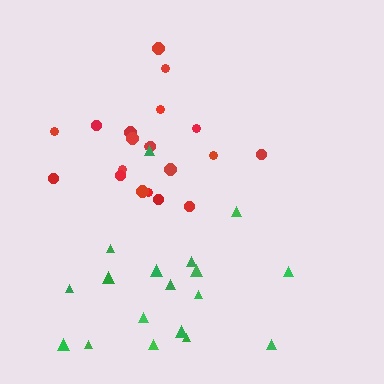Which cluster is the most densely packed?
Red.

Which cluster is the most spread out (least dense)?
Green.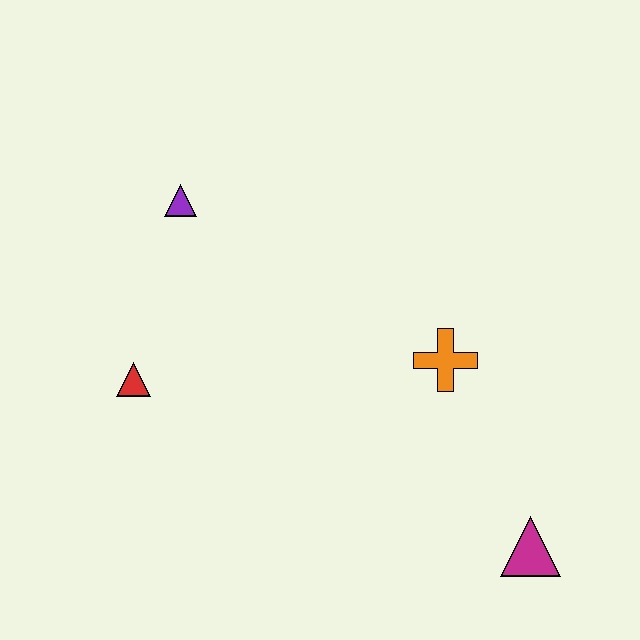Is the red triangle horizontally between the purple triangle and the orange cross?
No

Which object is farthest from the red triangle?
The magenta triangle is farthest from the red triangle.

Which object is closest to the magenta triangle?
The orange cross is closest to the magenta triangle.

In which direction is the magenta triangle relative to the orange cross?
The magenta triangle is below the orange cross.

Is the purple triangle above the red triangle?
Yes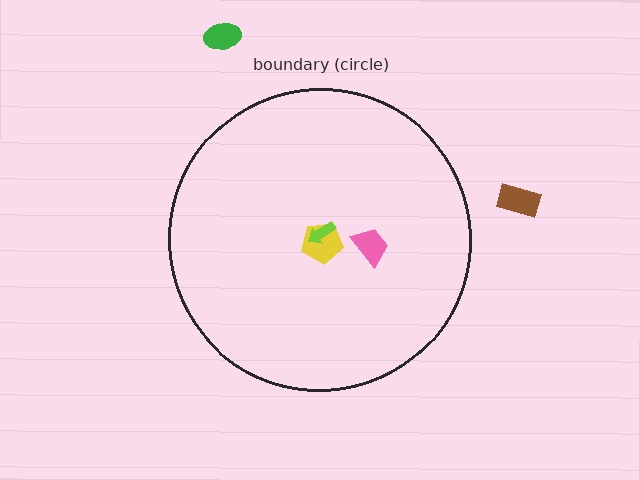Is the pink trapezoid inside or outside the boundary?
Inside.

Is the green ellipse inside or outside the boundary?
Outside.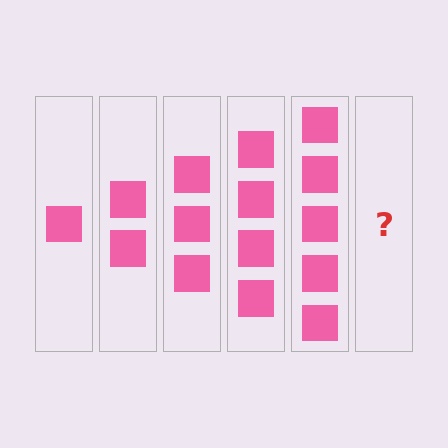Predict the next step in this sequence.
The next step is 6 squares.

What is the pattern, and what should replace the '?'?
The pattern is that each step adds one more square. The '?' should be 6 squares.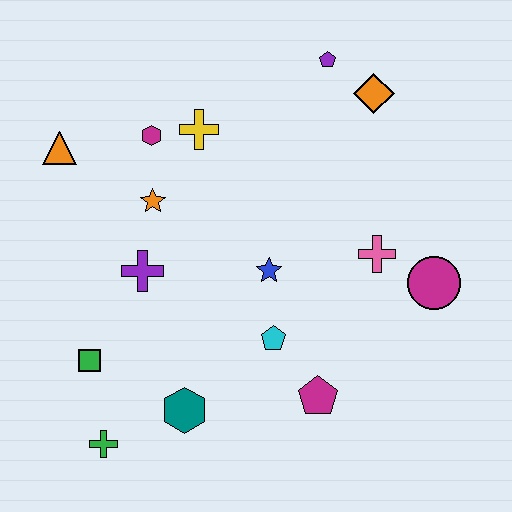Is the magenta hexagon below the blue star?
No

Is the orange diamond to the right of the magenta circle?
No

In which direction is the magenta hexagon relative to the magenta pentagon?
The magenta hexagon is above the magenta pentagon.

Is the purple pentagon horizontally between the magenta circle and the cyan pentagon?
Yes